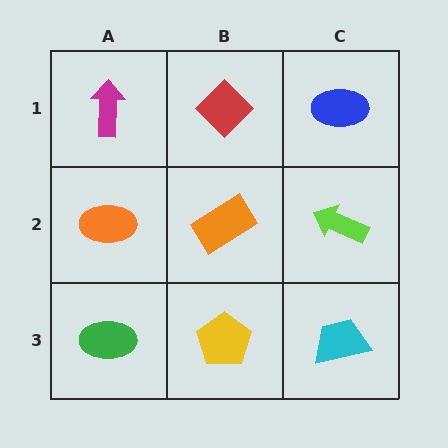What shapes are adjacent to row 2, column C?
A blue ellipse (row 1, column C), a cyan trapezoid (row 3, column C), an orange rectangle (row 2, column B).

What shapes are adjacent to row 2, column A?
A magenta arrow (row 1, column A), a green ellipse (row 3, column A), an orange rectangle (row 2, column B).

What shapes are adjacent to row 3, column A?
An orange ellipse (row 2, column A), a yellow pentagon (row 3, column B).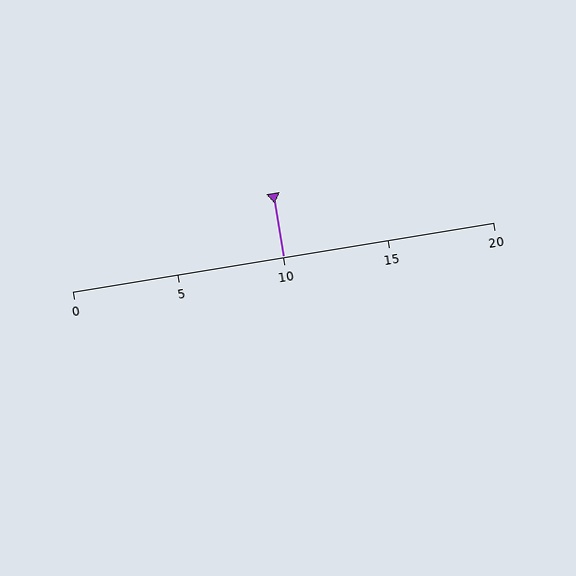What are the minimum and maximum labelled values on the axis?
The axis runs from 0 to 20.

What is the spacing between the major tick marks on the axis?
The major ticks are spaced 5 apart.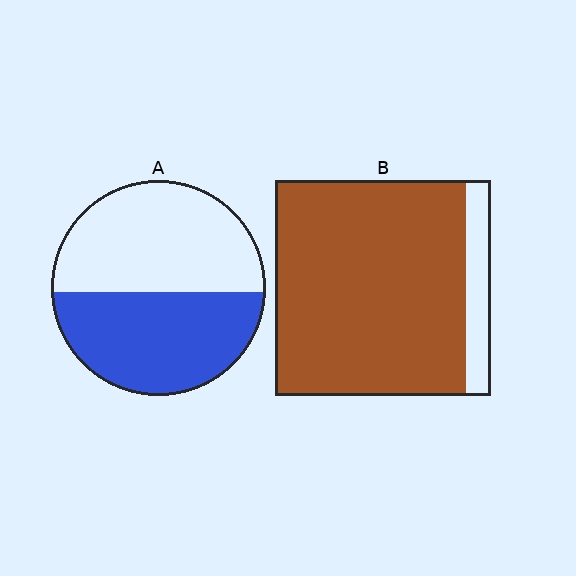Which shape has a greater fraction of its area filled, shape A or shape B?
Shape B.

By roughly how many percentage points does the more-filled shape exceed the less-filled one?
By roughly 40 percentage points (B over A).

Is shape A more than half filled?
Roughly half.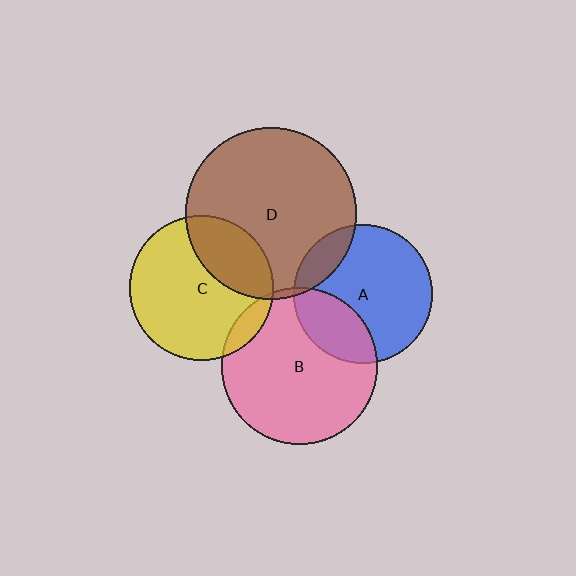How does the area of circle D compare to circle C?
Approximately 1.4 times.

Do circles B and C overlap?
Yes.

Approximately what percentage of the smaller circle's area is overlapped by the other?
Approximately 10%.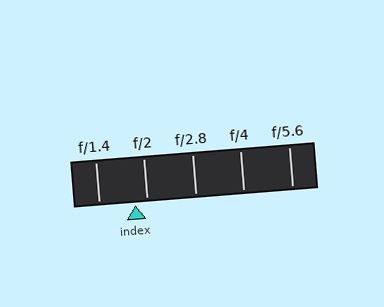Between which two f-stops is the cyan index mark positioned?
The index mark is between f/1.4 and f/2.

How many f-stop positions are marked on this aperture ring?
There are 5 f-stop positions marked.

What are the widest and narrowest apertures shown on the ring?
The widest aperture shown is f/1.4 and the narrowest is f/5.6.